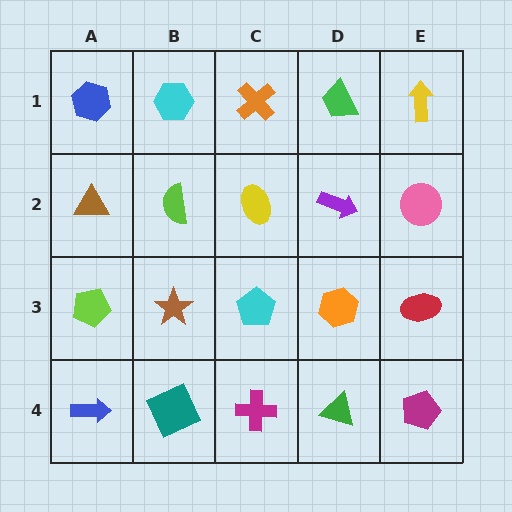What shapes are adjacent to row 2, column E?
A yellow arrow (row 1, column E), a red ellipse (row 3, column E), a purple arrow (row 2, column D).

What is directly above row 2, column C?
An orange cross.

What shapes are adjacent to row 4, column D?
An orange hexagon (row 3, column D), a magenta cross (row 4, column C), a magenta pentagon (row 4, column E).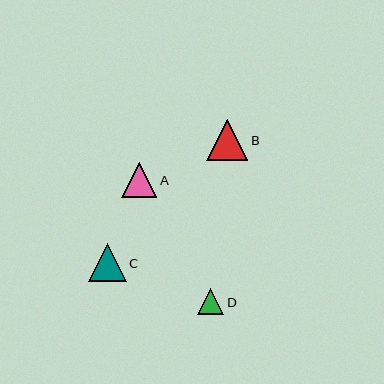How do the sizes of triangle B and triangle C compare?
Triangle B and triangle C are approximately the same size.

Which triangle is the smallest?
Triangle D is the smallest with a size of approximately 26 pixels.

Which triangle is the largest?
Triangle B is the largest with a size of approximately 41 pixels.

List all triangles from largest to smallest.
From largest to smallest: B, C, A, D.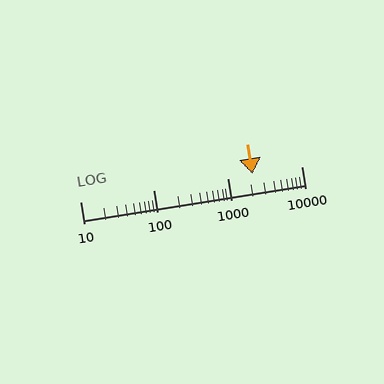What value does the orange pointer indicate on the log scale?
The pointer indicates approximately 2200.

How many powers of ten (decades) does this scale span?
The scale spans 3 decades, from 10 to 10000.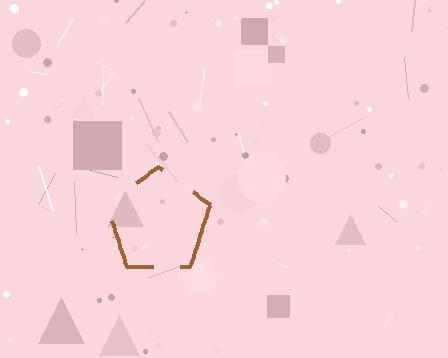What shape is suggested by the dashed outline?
The dashed outline suggests a pentagon.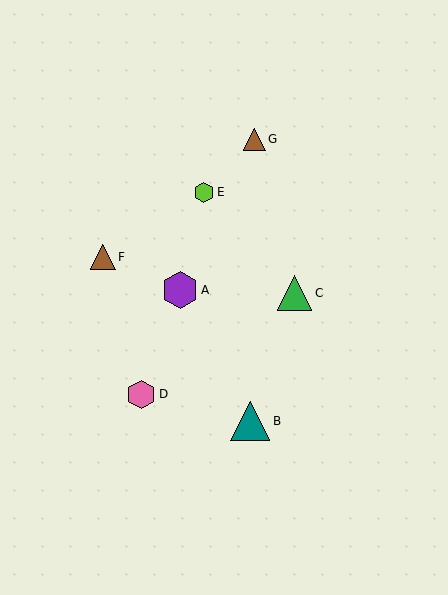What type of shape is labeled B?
Shape B is a teal triangle.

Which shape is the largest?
The teal triangle (labeled B) is the largest.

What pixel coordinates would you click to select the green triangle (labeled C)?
Click at (295, 293) to select the green triangle C.